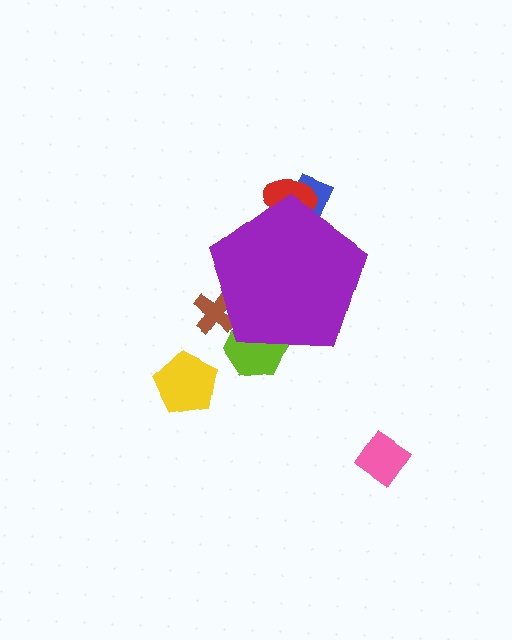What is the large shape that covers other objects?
A purple pentagon.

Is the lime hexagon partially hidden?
Yes, the lime hexagon is partially hidden behind the purple pentagon.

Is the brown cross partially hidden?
Yes, the brown cross is partially hidden behind the purple pentagon.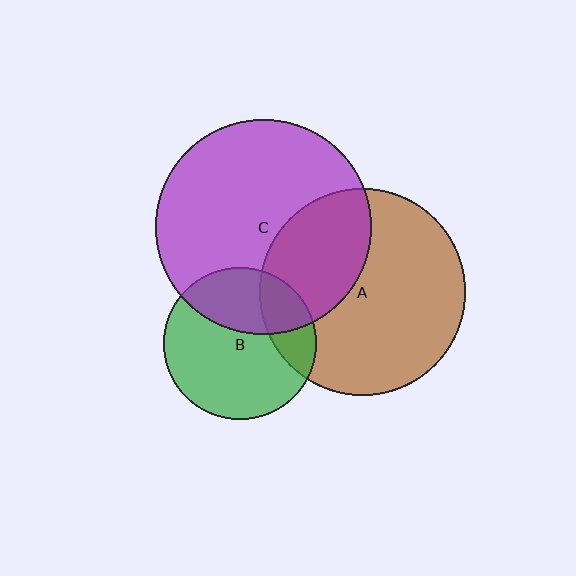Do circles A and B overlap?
Yes.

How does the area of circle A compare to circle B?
Approximately 1.8 times.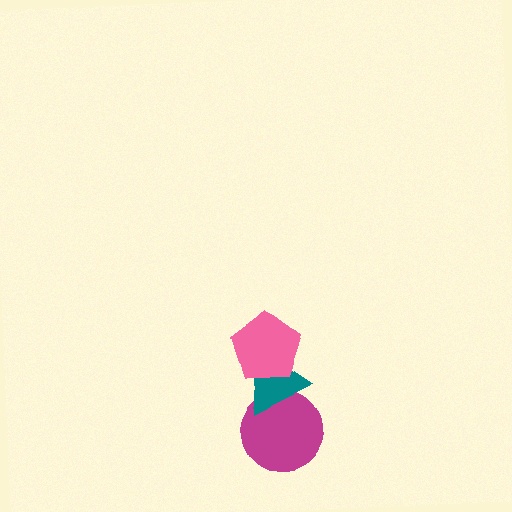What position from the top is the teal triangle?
The teal triangle is 2nd from the top.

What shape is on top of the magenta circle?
The teal triangle is on top of the magenta circle.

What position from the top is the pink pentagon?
The pink pentagon is 1st from the top.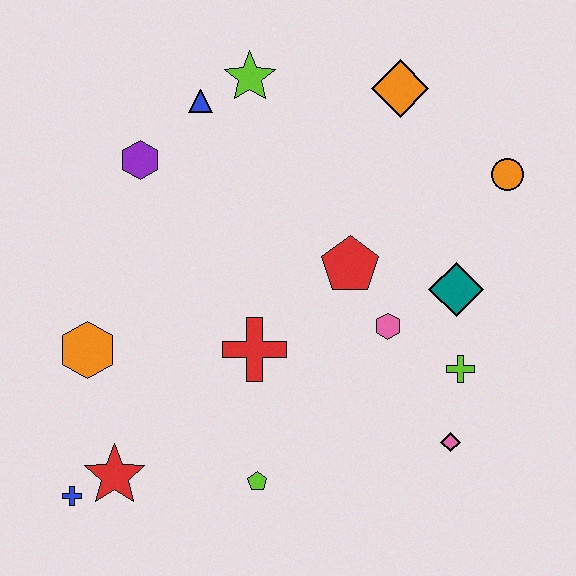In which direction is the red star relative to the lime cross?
The red star is to the left of the lime cross.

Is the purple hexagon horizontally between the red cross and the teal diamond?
No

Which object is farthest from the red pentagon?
The blue cross is farthest from the red pentagon.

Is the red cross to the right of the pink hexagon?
No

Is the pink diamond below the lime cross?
Yes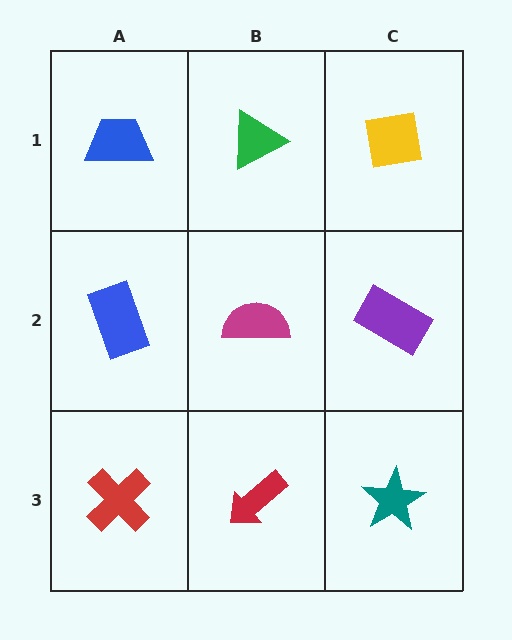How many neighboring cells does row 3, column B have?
3.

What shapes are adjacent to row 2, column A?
A blue trapezoid (row 1, column A), a red cross (row 3, column A), a magenta semicircle (row 2, column B).